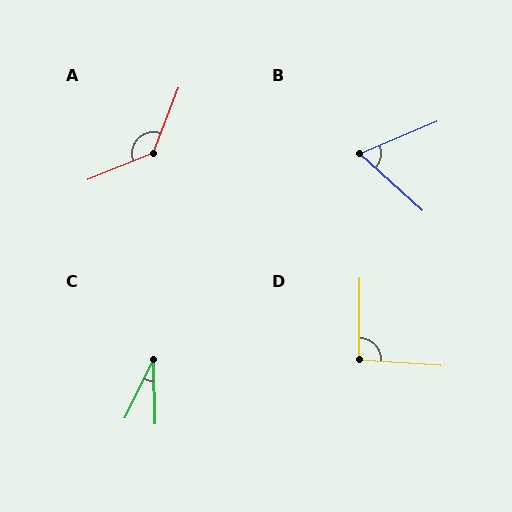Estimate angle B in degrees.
Approximately 65 degrees.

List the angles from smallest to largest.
C (28°), B (65°), D (93°), A (133°).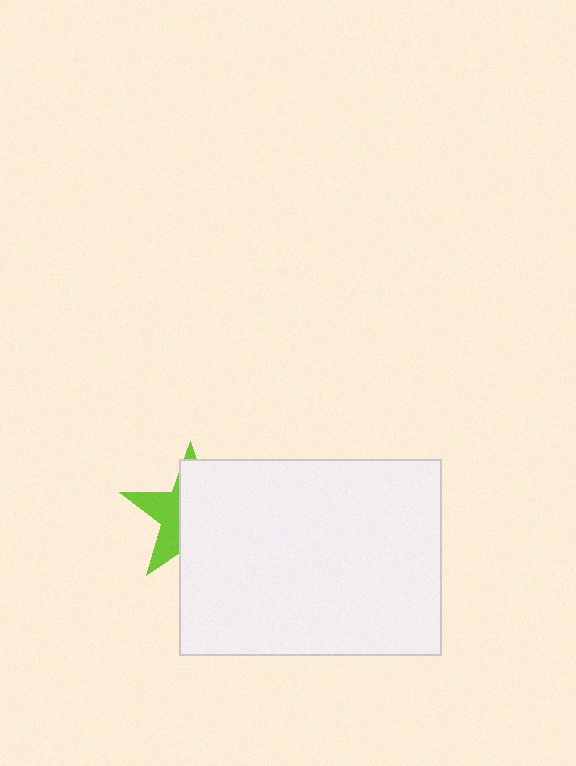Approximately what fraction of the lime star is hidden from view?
Roughly 63% of the lime star is hidden behind the white rectangle.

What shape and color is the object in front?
The object in front is a white rectangle.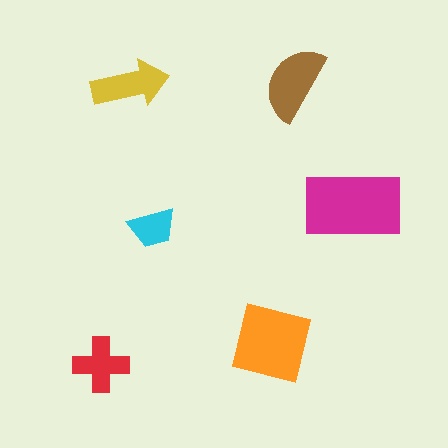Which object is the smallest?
The cyan trapezoid.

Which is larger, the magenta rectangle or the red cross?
The magenta rectangle.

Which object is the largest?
The magenta rectangle.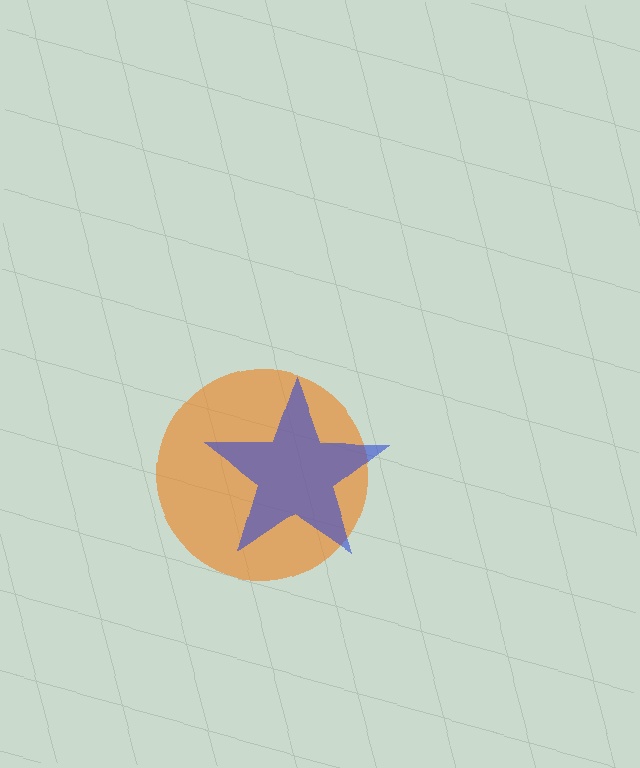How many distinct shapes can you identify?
There are 2 distinct shapes: an orange circle, a blue star.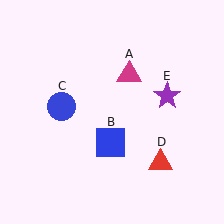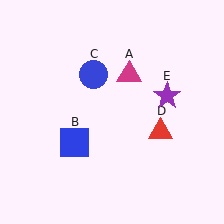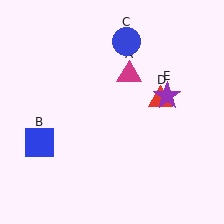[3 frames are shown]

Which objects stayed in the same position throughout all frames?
Magenta triangle (object A) and purple star (object E) remained stationary.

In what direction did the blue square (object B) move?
The blue square (object B) moved left.